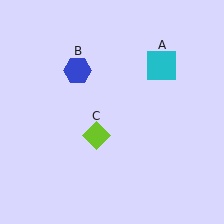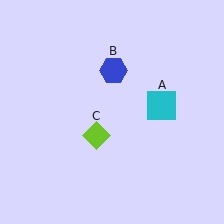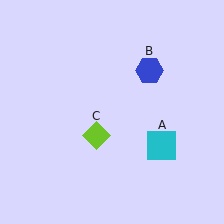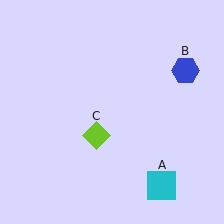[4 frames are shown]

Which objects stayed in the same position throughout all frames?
Lime diamond (object C) remained stationary.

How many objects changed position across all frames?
2 objects changed position: cyan square (object A), blue hexagon (object B).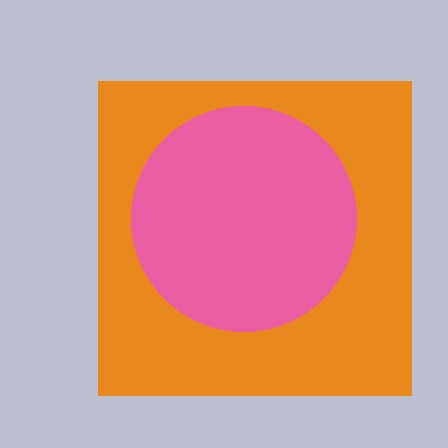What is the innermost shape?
The pink circle.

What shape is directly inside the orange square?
The pink circle.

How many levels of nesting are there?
2.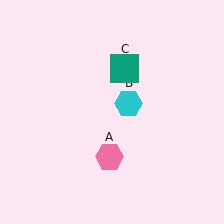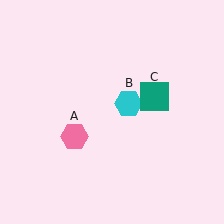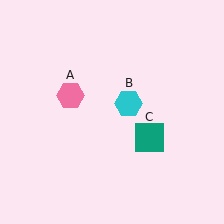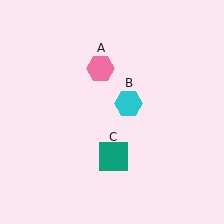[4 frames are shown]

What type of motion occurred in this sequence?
The pink hexagon (object A), teal square (object C) rotated clockwise around the center of the scene.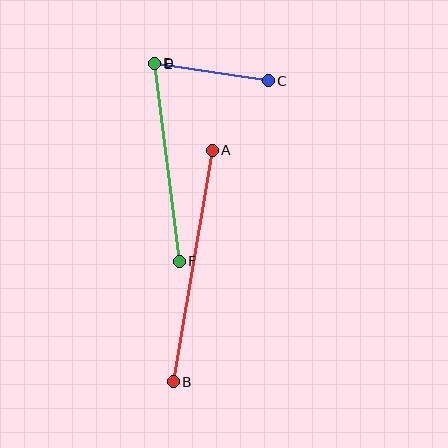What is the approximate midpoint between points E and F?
The midpoint is at approximately (167, 163) pixels.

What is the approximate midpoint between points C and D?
The midpoint is at approximately (211, 72) pixels.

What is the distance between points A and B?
The distance is approximately 235 pixels.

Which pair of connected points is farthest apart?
Points A and B are farthest apart.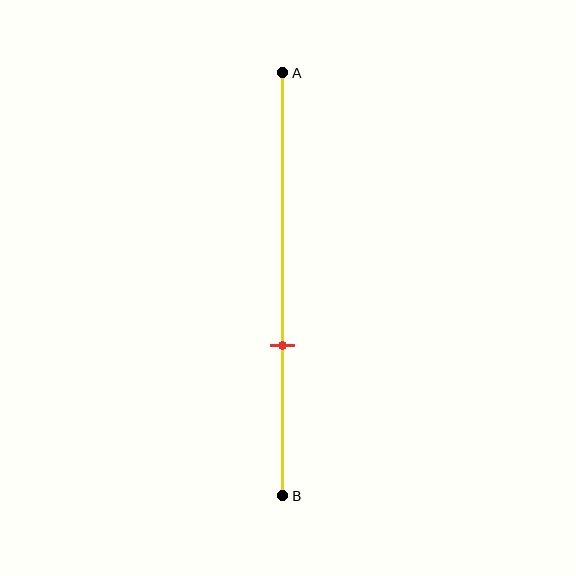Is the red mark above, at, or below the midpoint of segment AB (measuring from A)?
The red mark is below the midpoint of segment AB.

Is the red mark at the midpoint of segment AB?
No, the mark is at about 65% from A, not at the 50% midpoint.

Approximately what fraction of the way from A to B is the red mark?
The red mark is approximately 65% of the way from A to B.